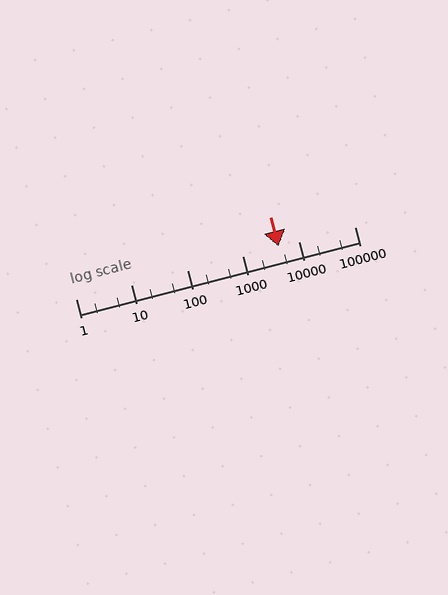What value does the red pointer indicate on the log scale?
The pointer indicates approximately 4300.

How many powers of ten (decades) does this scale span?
The scale spans 5 decades, from 1 to 100000.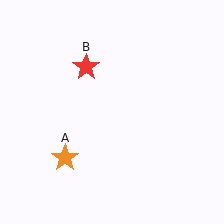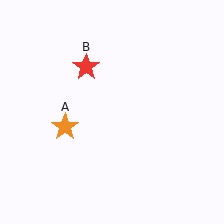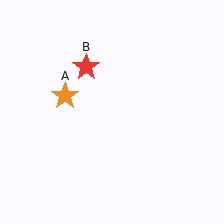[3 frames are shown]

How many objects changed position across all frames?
1 object changed position: orange star (object A).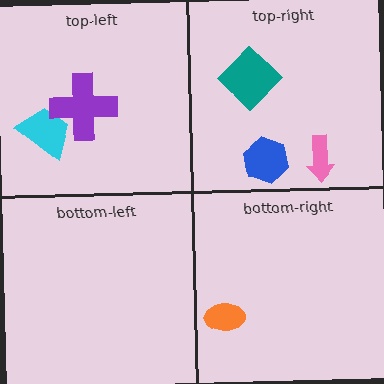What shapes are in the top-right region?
The teal diamond, the blue hexagon, the pink arrow.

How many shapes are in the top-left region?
2.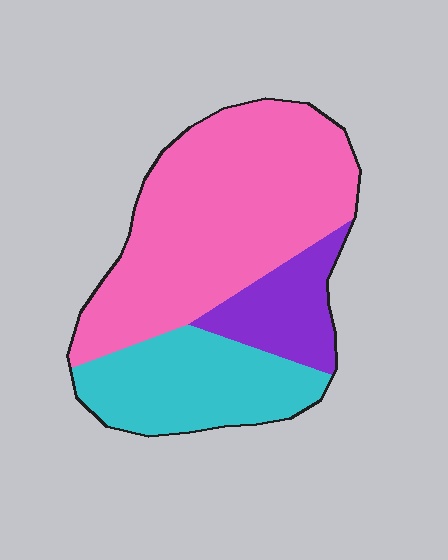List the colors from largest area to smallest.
From largest to smallest: pink, cyan, purple.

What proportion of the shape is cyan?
Cyan takes up about one quarter (1/4) of the shape.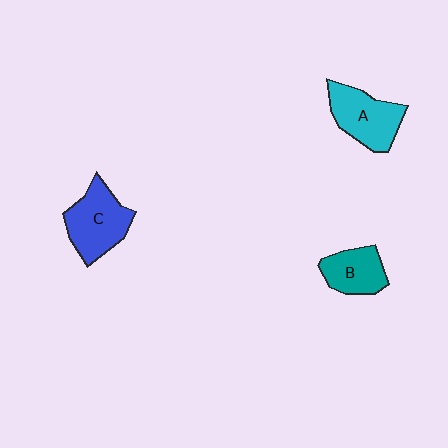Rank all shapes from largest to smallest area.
From largest to smallest: C (blue), A (cyan), B (teal).